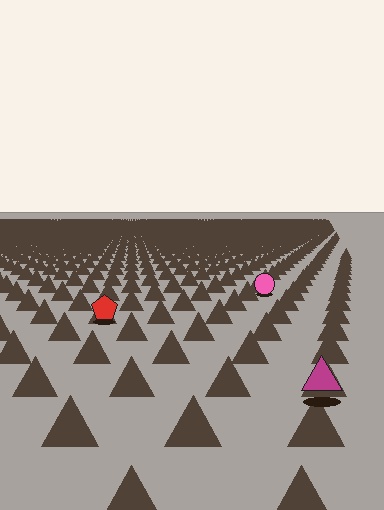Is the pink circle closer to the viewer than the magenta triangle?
No. The magenta triangle is closer — you can tell from the texture gradient: the ground texture is coarser near it.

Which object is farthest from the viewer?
The pink circle is farthest from the viewer. It appears smaller and the ground texture around it is denser.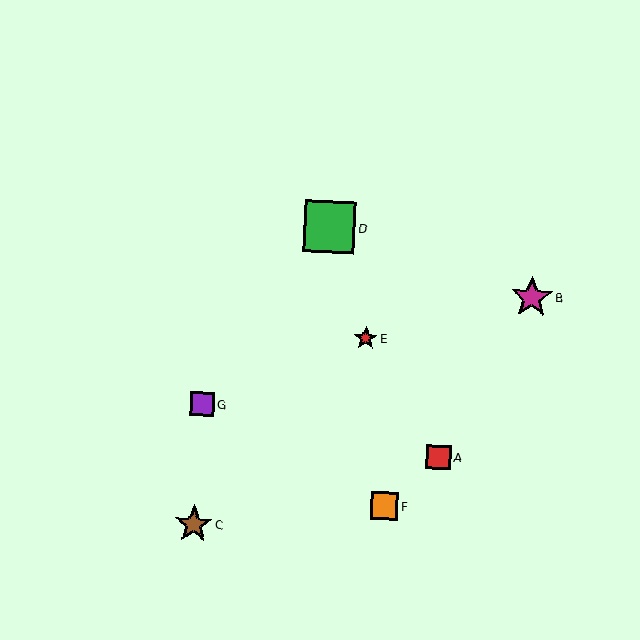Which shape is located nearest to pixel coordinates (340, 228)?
The green square (labeled D) at (330, 227) is nearest to that location.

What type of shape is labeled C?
Shape C is a brown star.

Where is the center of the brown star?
The center of the brown star is at (194, 524).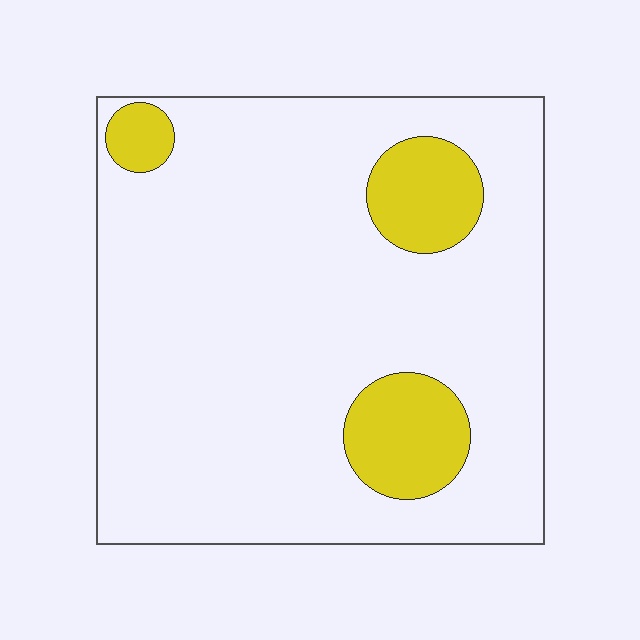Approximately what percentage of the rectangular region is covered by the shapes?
Approximately 15%.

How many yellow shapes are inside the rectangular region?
3.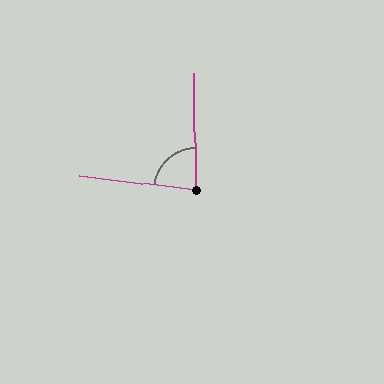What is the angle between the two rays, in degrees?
Approximately 82 degrees.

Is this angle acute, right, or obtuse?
It is acute.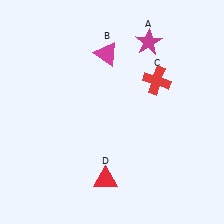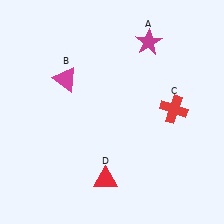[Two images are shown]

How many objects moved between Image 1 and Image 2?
2 objects moved between the two images.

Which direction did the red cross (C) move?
The red cross (C) moved down.